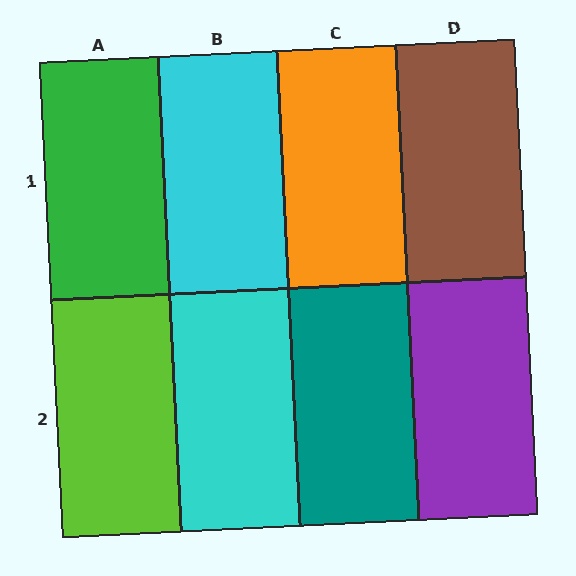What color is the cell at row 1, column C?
Orange.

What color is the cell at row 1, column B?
Cyan.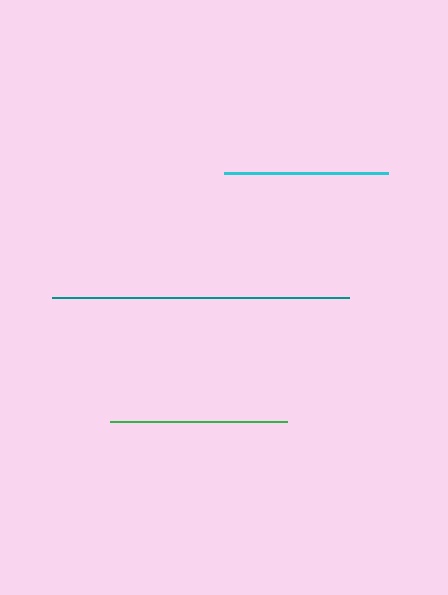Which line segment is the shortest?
The cyan line is the shortest at approximately 164 pixels.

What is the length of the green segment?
The green segment is approximately 177 pixels long.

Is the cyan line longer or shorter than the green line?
The green line is longer than the cyan line.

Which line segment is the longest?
The teal line is the longest at approximately 297 pixels.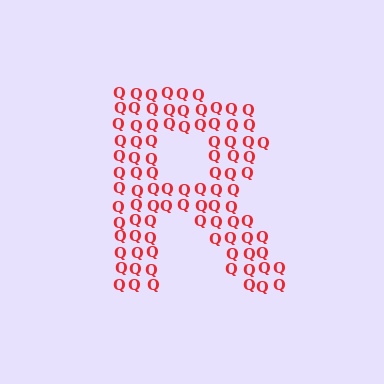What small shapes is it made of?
It is made of small letter Q's.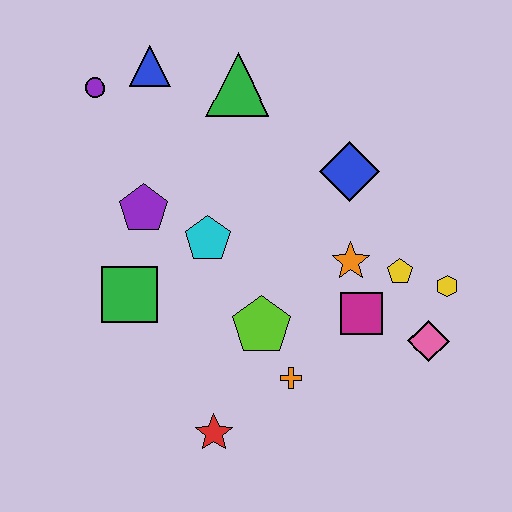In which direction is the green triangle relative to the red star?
The green triangle is above the red star.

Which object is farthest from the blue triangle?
The pink diamond is farthest from the blue triangle.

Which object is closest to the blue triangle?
The purple circle is closest to the blue triangle.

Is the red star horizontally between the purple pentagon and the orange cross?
Yes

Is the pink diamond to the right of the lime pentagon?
Yes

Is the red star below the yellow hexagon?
Yes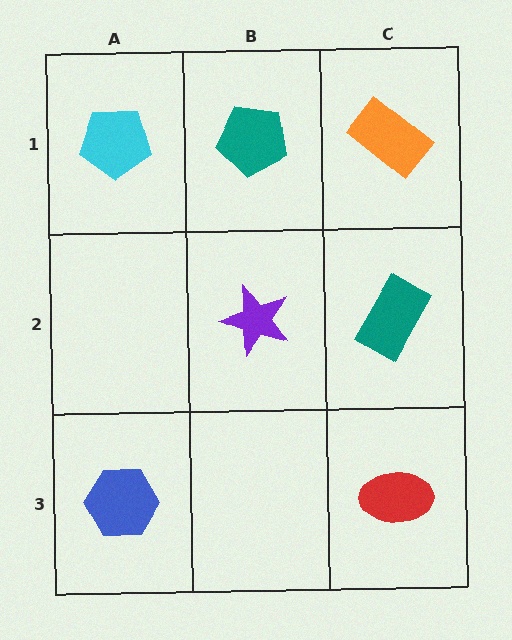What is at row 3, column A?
A blue hexagon.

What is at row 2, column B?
A purple star.